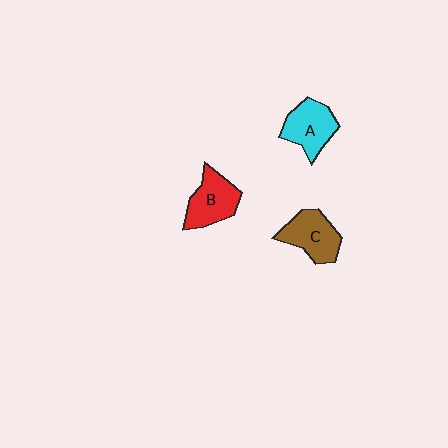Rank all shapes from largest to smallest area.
From largest to smallest: C (brown), B (red), A (cyan).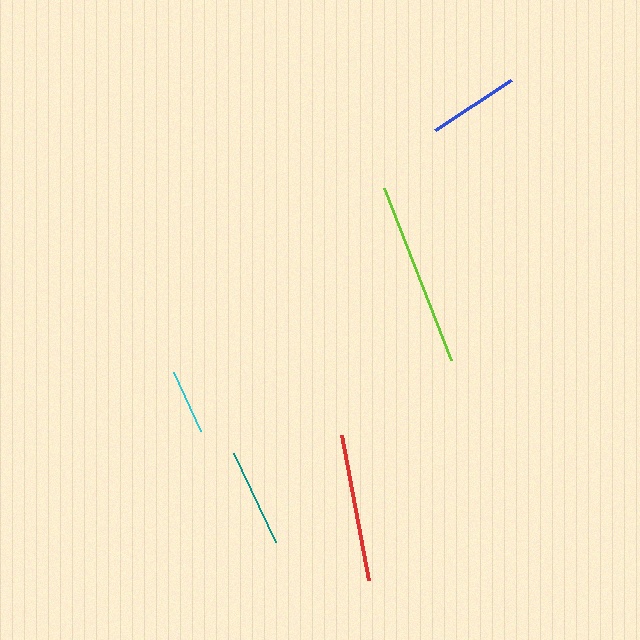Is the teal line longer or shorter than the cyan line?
The teal line is longer than the cyan line.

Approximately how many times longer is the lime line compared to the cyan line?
The lime line is approximately 2.9 times the length of the cyan line.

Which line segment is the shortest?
The cyan line is the shortest at approximately 65 pixels.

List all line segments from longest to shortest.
From longest to shortest: lime, red, teal, blue, cyan.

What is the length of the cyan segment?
The cyan segment is approximately 65 pixels long.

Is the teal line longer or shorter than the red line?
The red line is longer than the teal line.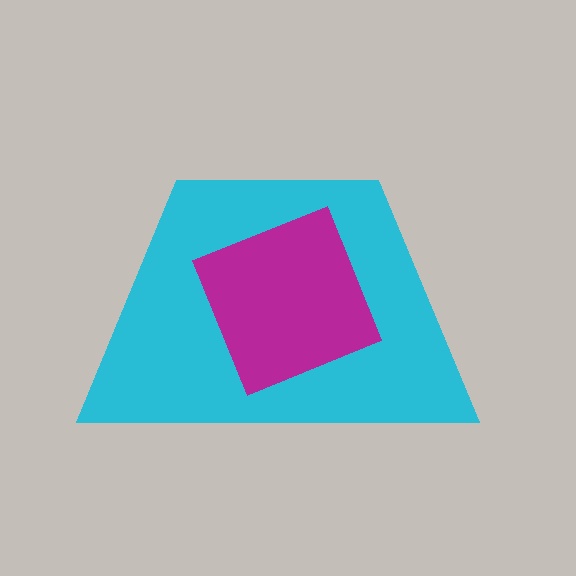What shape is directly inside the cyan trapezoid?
The magenta diamond.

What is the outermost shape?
The cyan trapezoid.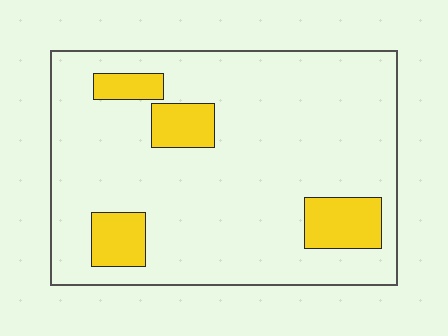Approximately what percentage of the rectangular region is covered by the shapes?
Approximately 15%.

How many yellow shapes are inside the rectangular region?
4.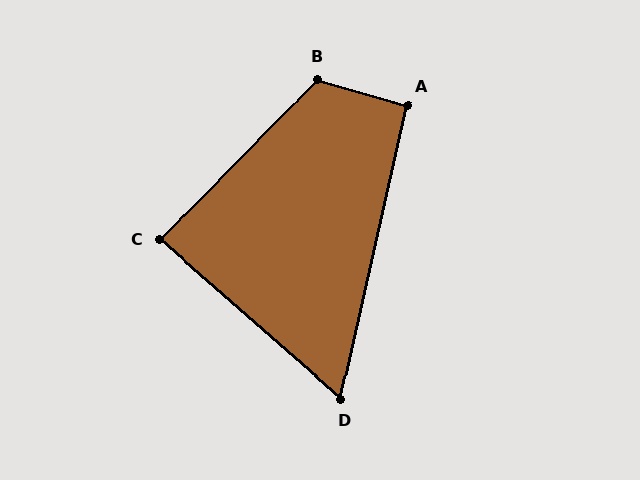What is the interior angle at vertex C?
Approximately 87 degrees (approximately right).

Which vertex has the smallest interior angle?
D, at approximately 62 degrees.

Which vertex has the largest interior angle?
B, at approximately 118 degrees.